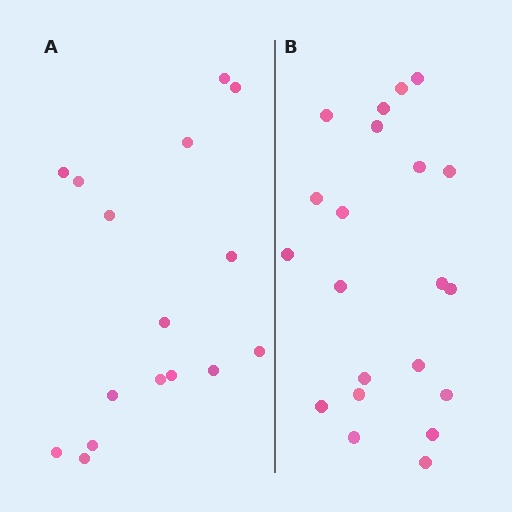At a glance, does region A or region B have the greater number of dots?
Region B (the right region) has more dots.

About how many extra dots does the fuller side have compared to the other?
Region B has about 5 more dots than region A.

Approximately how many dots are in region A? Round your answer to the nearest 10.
About 20 dots. (The exact count is 16, which rounds to 20.)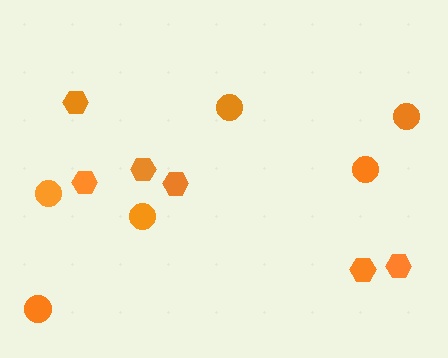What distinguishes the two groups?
There are 2 groups: one group of circles (6) and one group of hexagons (6).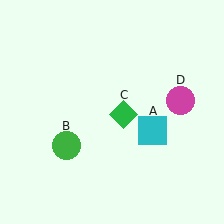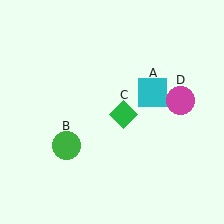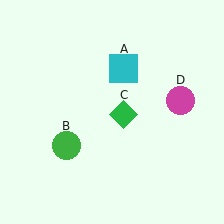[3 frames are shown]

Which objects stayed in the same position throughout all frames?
Green circle (object B) and green diamond (object C) and magenta circle (object D) remained stationary.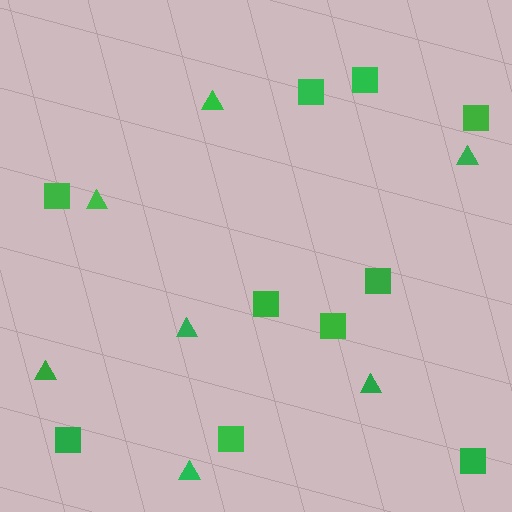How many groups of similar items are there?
There are 2 groups: one group of squares (10) and one group of triangles (7).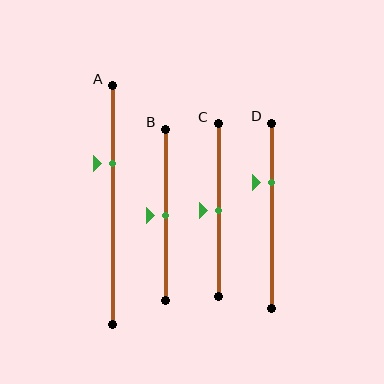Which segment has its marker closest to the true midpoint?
Segment B has its marker closest to the true midpoint.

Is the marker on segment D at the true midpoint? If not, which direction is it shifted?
No, the marker on segment D is shifted upward by about 18% of the segment length.